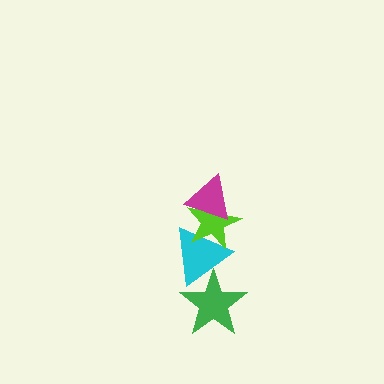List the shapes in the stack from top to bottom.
From top to bottom: the magenta triangle, the lime star, the cyan triangle, the green star.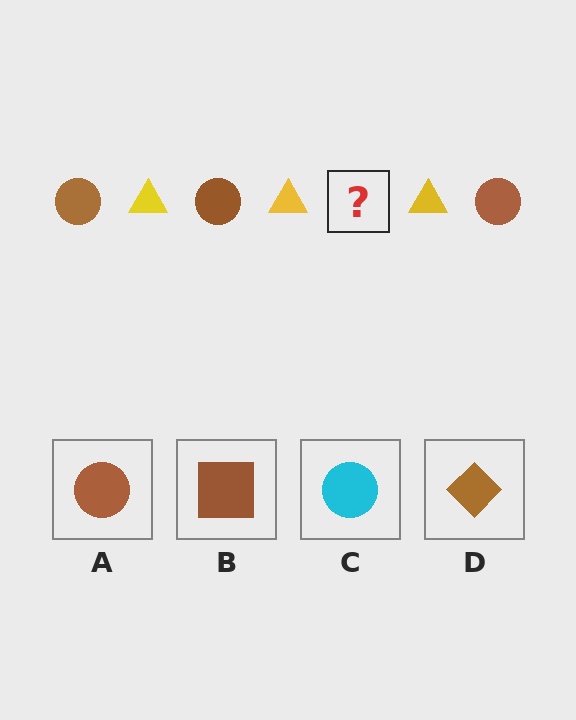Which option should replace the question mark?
Option A.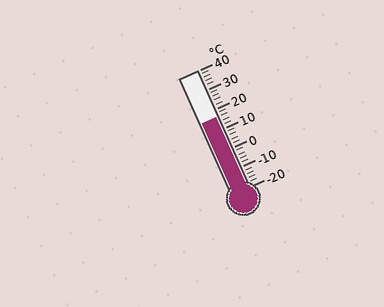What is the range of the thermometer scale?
The thermometer scale ranges from -20°C to 40°C.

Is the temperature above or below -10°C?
The temperature is above -10°C.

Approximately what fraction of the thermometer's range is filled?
The thermometer is filled to approximately 60% of its range.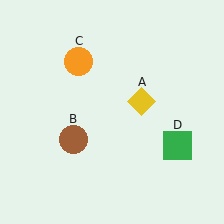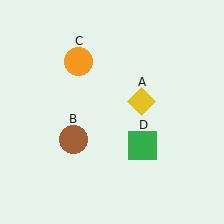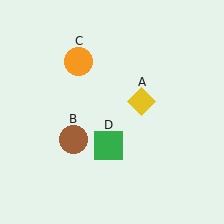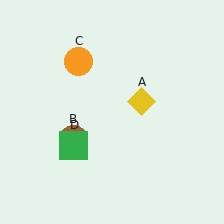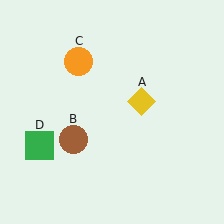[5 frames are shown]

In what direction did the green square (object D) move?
The green square (object D) moved left.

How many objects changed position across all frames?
1 object changed position: green square (object D).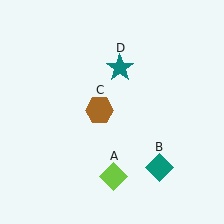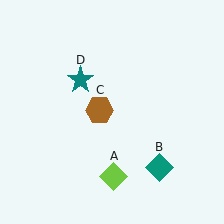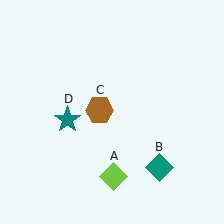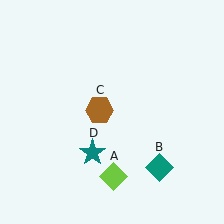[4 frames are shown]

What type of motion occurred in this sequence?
The teal star (object D) rotated counterclockwise around the center of the scene.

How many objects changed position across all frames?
1 object changed position: teal star (object D).